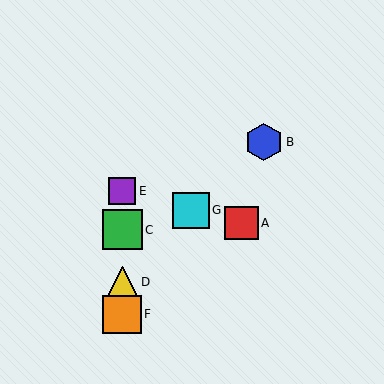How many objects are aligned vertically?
4 objects (C, D, E, F) are aligned vertically.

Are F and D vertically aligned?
Yes, both are at x≈122.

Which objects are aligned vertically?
Objects C, D, E, F are aligned vertically.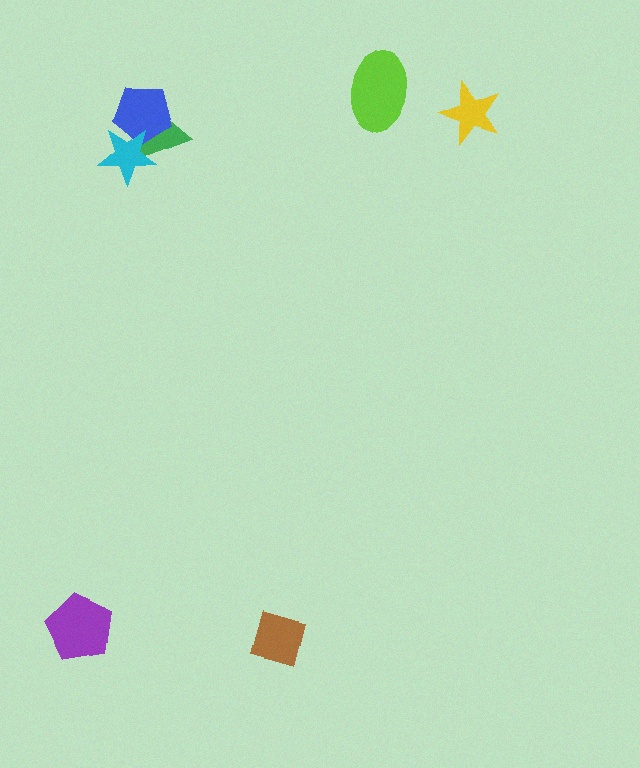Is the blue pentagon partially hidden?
Yes, it is partially covered by another shape.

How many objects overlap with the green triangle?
2 objects overlap with the green triangle.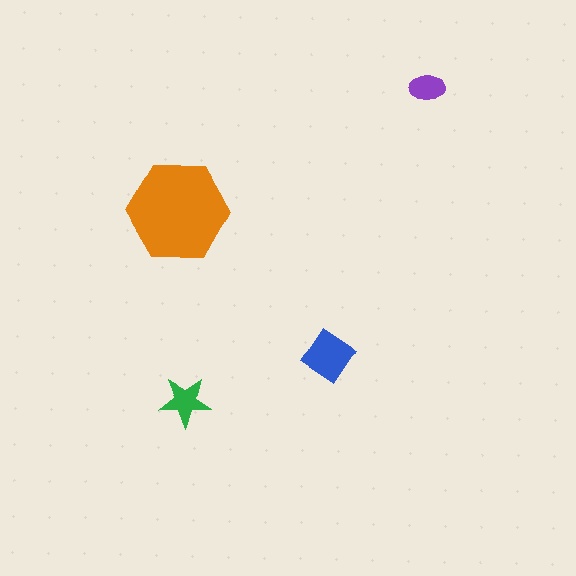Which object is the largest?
The orange hexagon.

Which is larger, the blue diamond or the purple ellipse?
The blue diamond.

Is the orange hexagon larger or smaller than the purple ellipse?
Larger.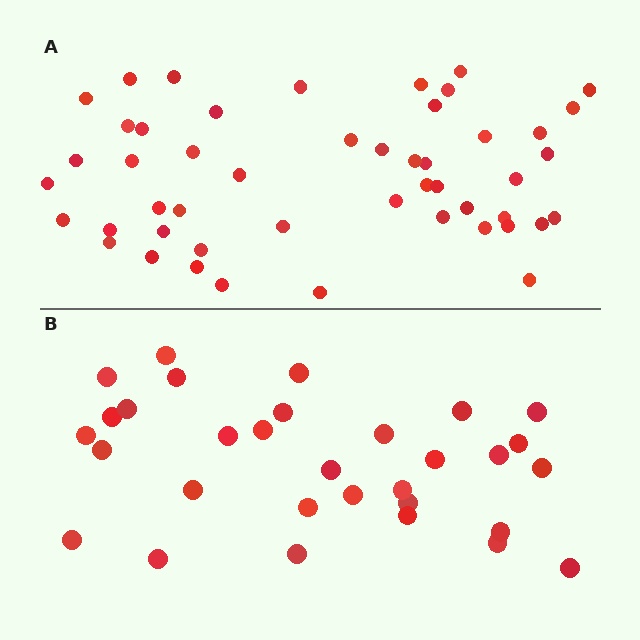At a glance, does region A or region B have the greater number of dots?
Region A (the top region) has more dots.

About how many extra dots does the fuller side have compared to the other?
Region A has approximately 20 more dots than region B.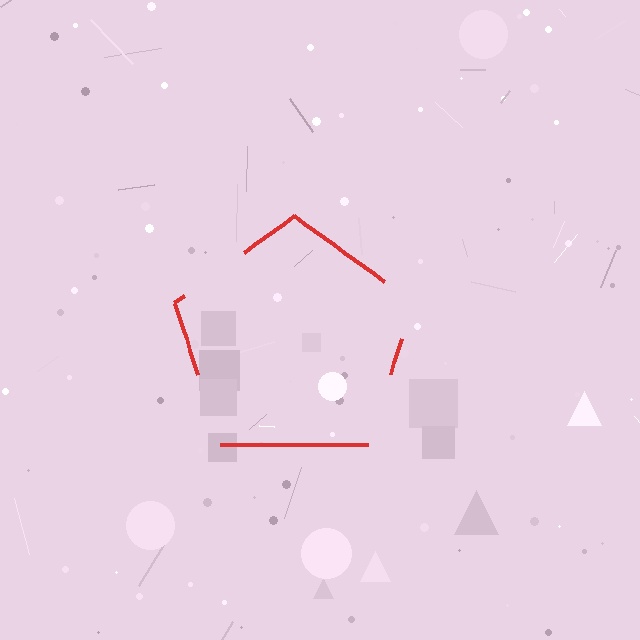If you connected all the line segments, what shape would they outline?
They would outline a pentagon.